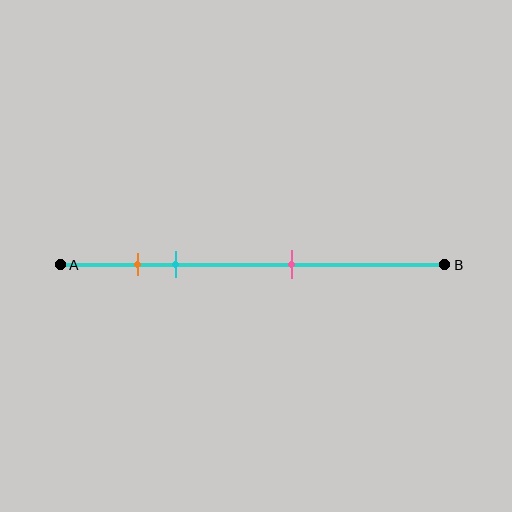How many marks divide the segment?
There are 3 marks dividing the segment.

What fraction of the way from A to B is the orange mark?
The orange mark is approximately 20% (0.2) of the way from A to B.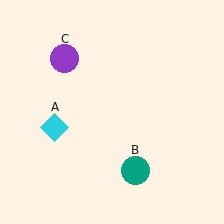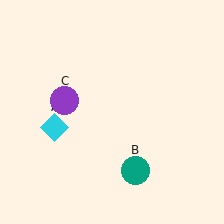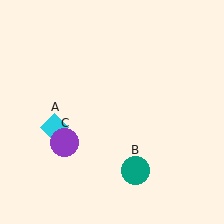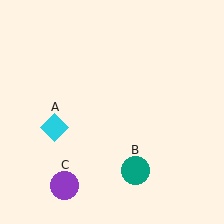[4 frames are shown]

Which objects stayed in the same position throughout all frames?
Cyan diamond (object A) and teal circle (object B) remained stationary.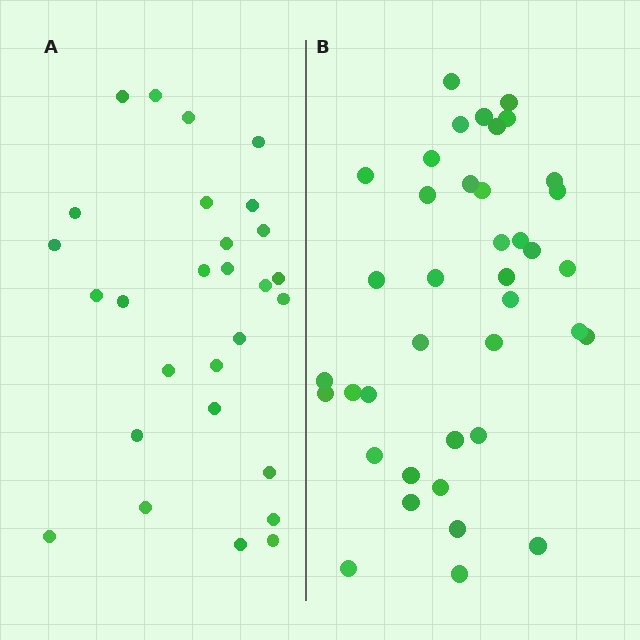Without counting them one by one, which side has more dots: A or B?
Region B (the right region) has more dots.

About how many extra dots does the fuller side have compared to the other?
Region B has roughly 12 or so more dots than region A.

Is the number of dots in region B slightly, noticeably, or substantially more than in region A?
Region B has noticeably more, but not dramatically so. The ratio is roughly 1.4 to 1.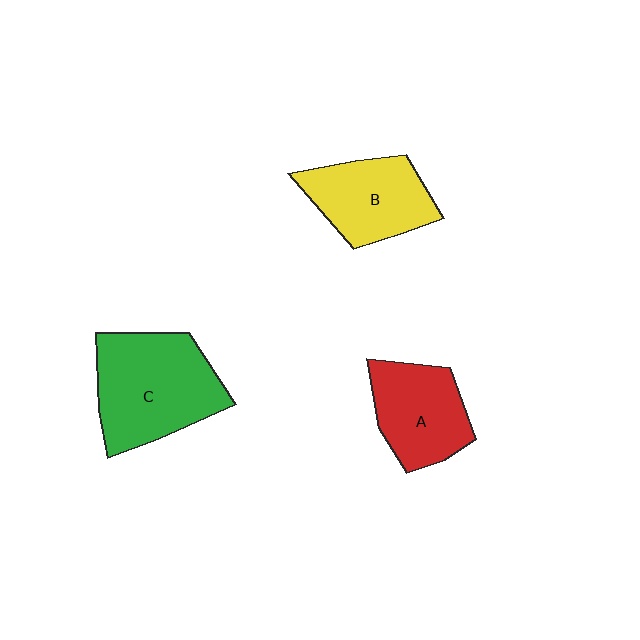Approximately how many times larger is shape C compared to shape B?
Approximately 1.4 times.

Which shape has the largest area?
Shape C (green).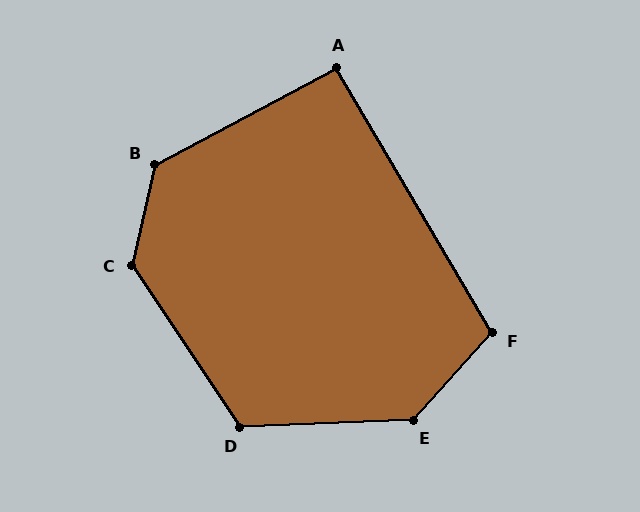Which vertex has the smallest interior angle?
A, at approximately 92 degrees.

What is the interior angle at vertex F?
Approximately 107 degrees (obtuse).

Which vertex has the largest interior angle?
E, at approximately 134 degrees.